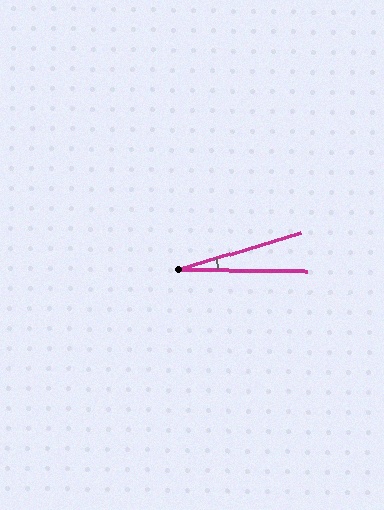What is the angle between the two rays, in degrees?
Approximately 17 degrees.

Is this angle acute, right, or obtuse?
It is acute.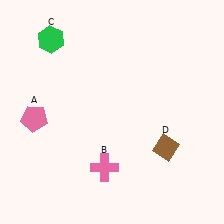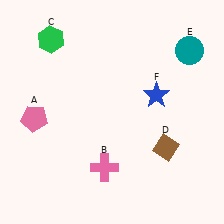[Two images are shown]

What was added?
A teal circle (E), a blue star (F) were added in Image 2.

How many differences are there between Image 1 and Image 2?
There are 2 differences between the two images.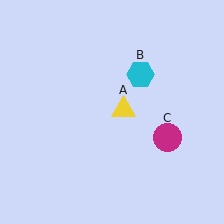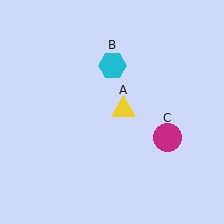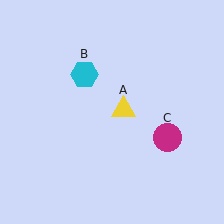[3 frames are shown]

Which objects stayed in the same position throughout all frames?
Yellow triangle (object A) and magenta circle (object C) remained stationary.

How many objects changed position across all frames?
1 object changed position: cyan hexagon (object B).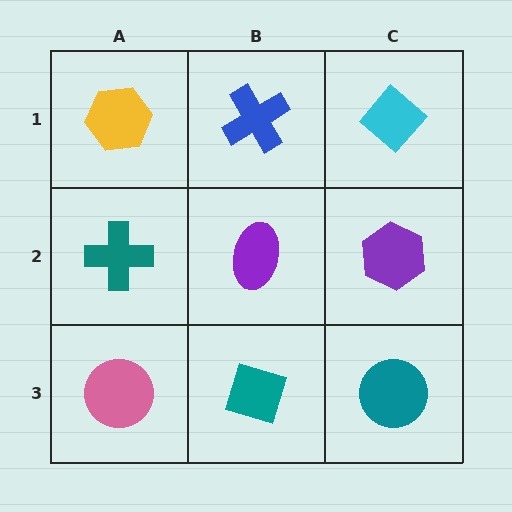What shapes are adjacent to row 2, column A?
A yellow hexagon (row 1, column A), a pink circle (row 3, column A), a purple ellipse (row 2, column B).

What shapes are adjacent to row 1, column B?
A purple ellipse (row 2, column B), a yellow hexagon (row 1, column A), a cyan diamond (row 1, column C).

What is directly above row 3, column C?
A purple hexagon.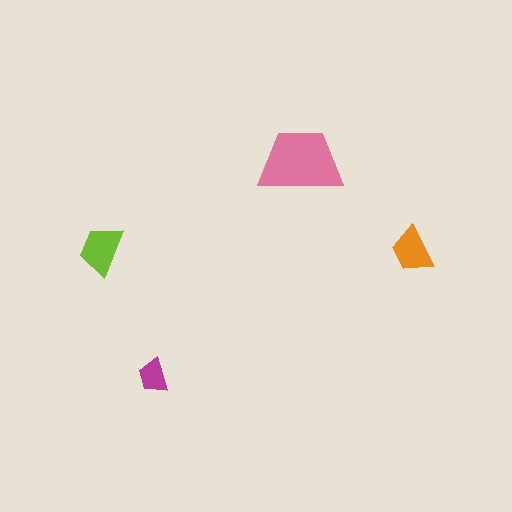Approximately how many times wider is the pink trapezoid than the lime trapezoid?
About 1.5 times wider.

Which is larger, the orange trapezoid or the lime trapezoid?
The lime one.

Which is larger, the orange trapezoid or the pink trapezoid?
The pink one.